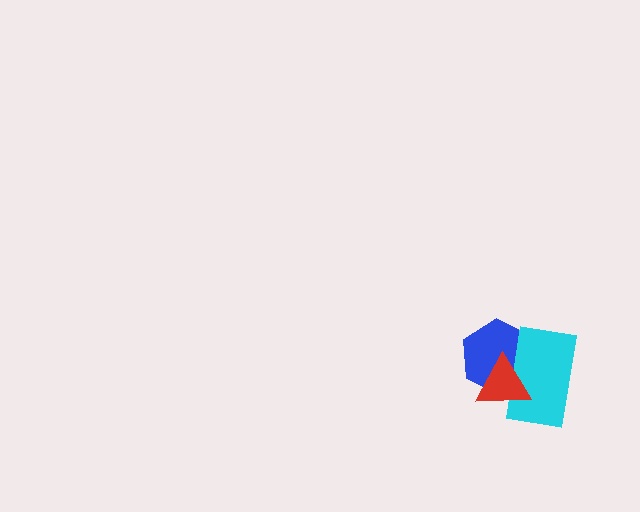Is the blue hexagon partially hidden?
Yes, it is partially covered by another shape.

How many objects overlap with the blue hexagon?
2 objects overlap with the blue hexagon.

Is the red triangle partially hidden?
No, no other shape covers it.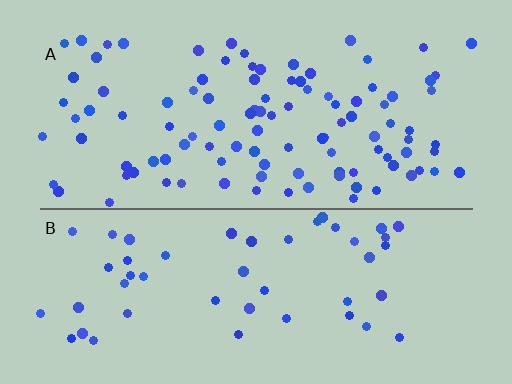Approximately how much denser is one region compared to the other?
Approximately 2.1× — region A over region B.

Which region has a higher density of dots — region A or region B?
A (the top).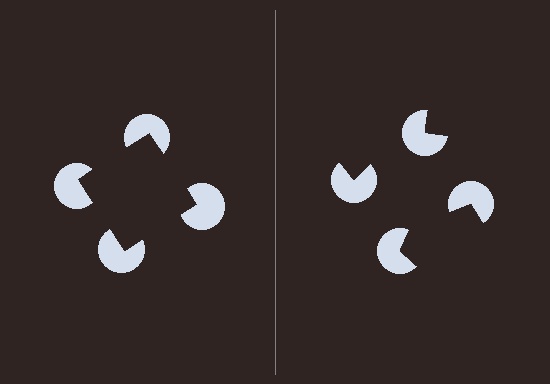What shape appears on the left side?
An illusory square.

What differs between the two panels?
The pac-man discs are positioned identically on both sides; only the wedge orientations differ. On the left they align to a square; on the right they are misaligned.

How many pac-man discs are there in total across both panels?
8 — 4 on each side.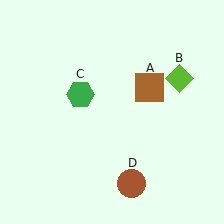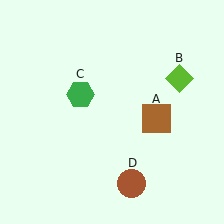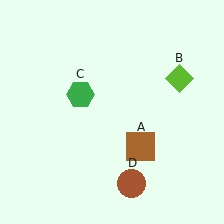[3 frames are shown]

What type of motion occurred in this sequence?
The brown square (object A) rotated clockwise around the center of the scene.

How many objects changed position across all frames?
1 object changed position: brown square (object A).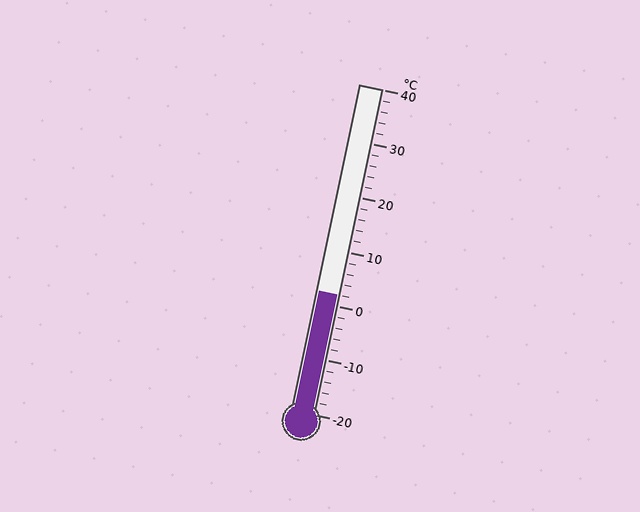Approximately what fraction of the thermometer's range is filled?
The thermometer is filled to approximately 35% of its range.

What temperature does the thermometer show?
The thermometer shows approximately 2°C.